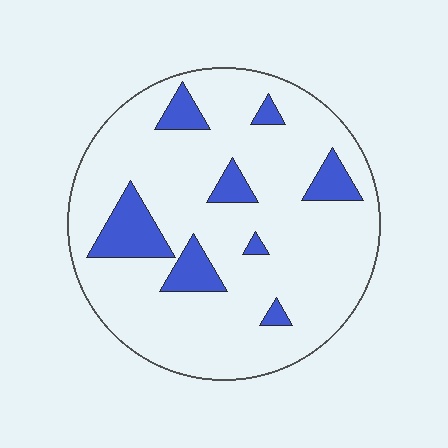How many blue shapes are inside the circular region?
8.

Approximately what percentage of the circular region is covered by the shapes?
Approximately 15%.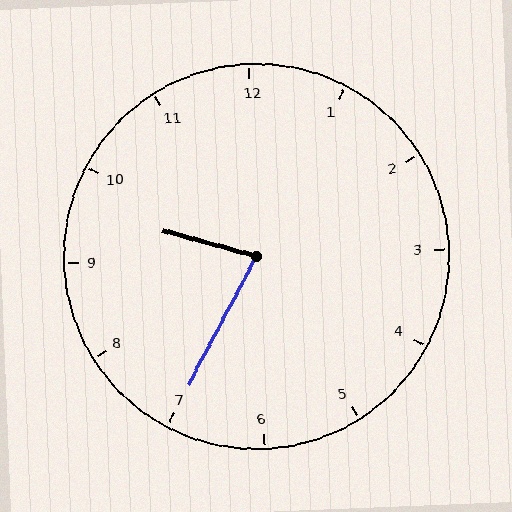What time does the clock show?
9:35.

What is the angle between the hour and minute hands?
Approximately 78 degrees.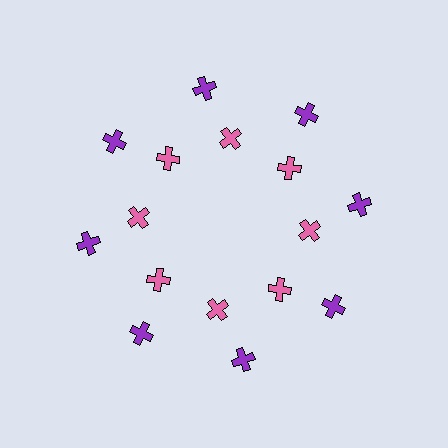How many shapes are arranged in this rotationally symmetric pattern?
There are 16 shapes, arranged in 8 groups of 2.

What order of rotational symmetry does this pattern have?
This pattern has 8-fold rotational symmetry.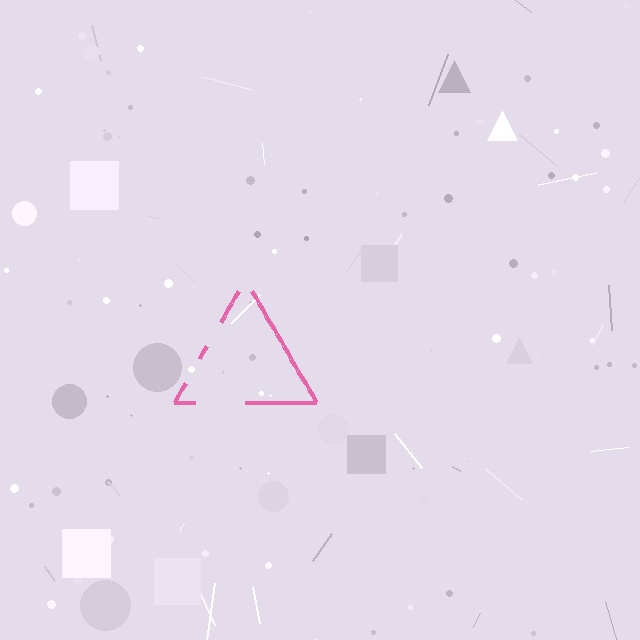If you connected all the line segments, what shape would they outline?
They would outline a triangle.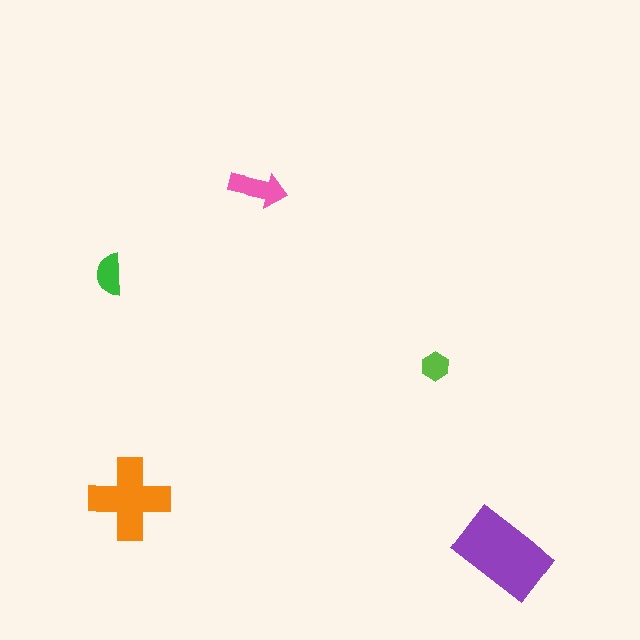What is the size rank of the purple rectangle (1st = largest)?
1st.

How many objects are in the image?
There are 5 objects in the image.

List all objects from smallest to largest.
The lime hexagon, the green semicircle, the pink arrow, the orange cross, the purple rectangle.